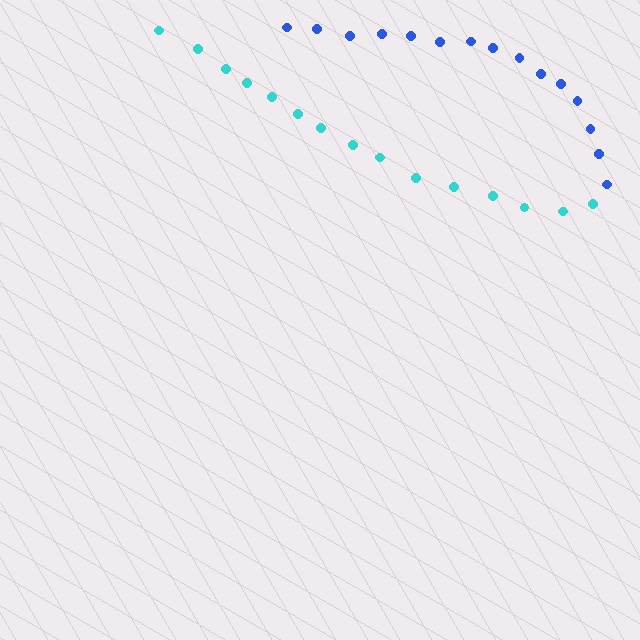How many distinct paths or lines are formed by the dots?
There are 2 distinct paths.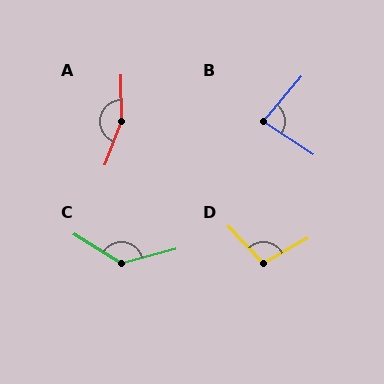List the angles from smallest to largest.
B (83°), D (104°), C (133°), A (159°).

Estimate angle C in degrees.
Approximately 133 degrees.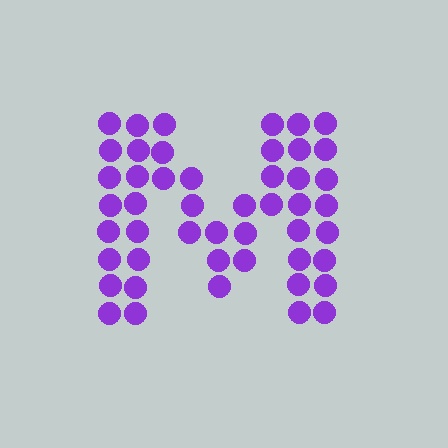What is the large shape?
The large shape is the letter M.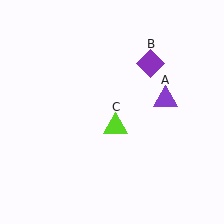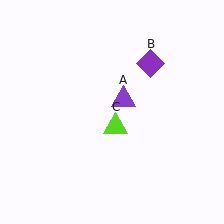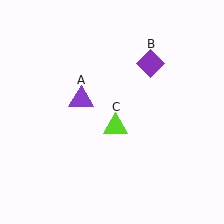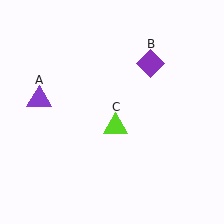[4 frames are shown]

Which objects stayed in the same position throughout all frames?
Purple diamond (object B) and lime triangle (object C) remained stationary.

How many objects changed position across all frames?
1 object changed position: purple triangle (object A).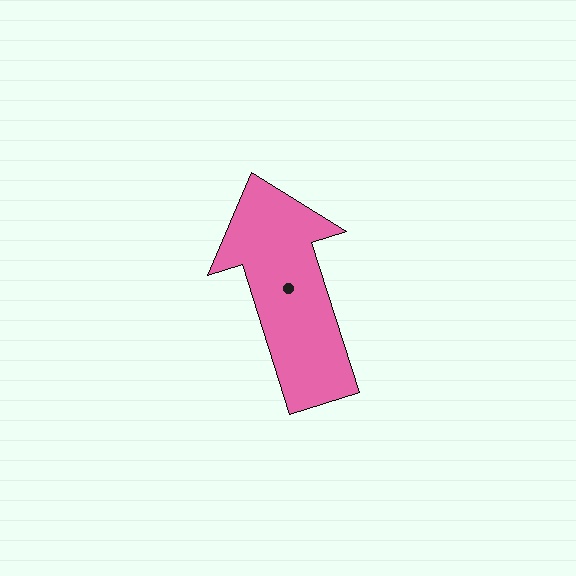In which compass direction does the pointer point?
North.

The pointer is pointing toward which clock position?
Roughly 11 o'clock.